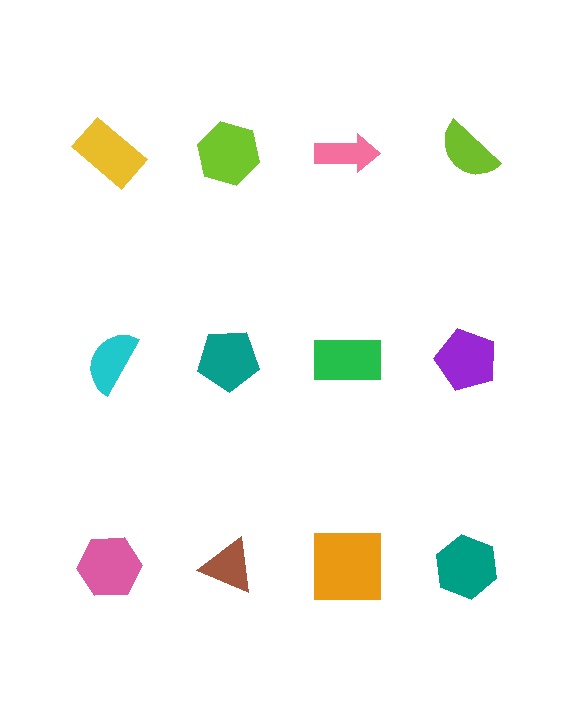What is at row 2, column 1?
A cyan semicircle.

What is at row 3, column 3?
An orange square.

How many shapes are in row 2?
4 shapes.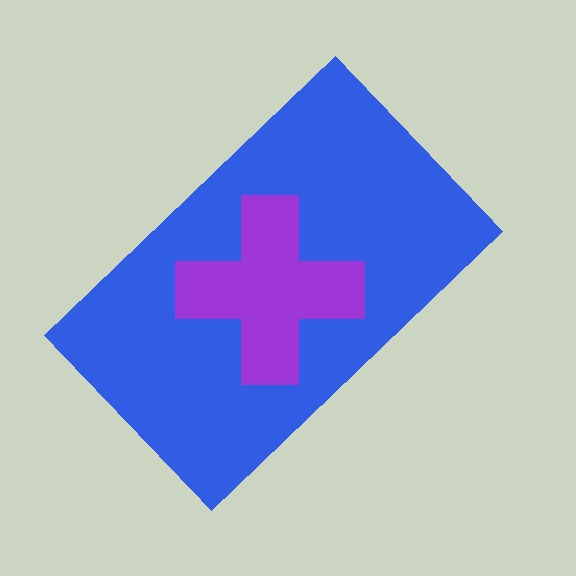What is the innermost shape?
The purple cross.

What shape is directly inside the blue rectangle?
The purple cross.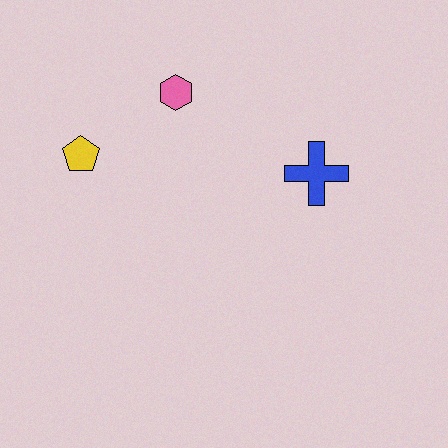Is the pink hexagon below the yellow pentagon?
No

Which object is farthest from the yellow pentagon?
The blue cross is farthest from the yellow pentagon.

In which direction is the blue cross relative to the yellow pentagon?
The blue cross is to the right of the yellow pentagon.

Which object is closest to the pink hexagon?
The yellow pentagon is closest to the pink hexagon.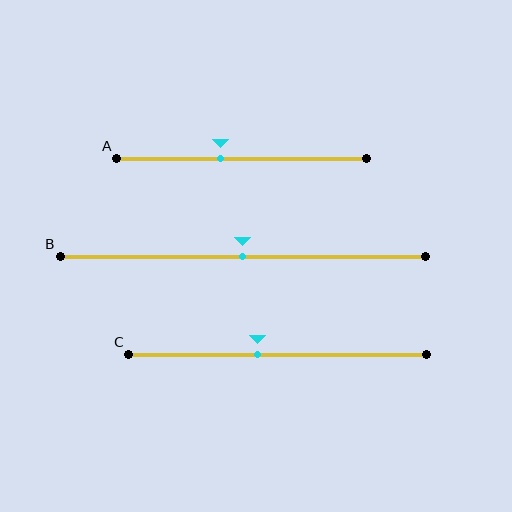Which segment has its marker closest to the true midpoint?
Segment B has its marker closest to the true midpoint.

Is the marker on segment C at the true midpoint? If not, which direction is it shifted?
No, the marker on segment C is shifted to the left by about 7% of the segment length.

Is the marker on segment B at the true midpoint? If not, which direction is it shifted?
Yes, the marker on segment B is at the true midpoint.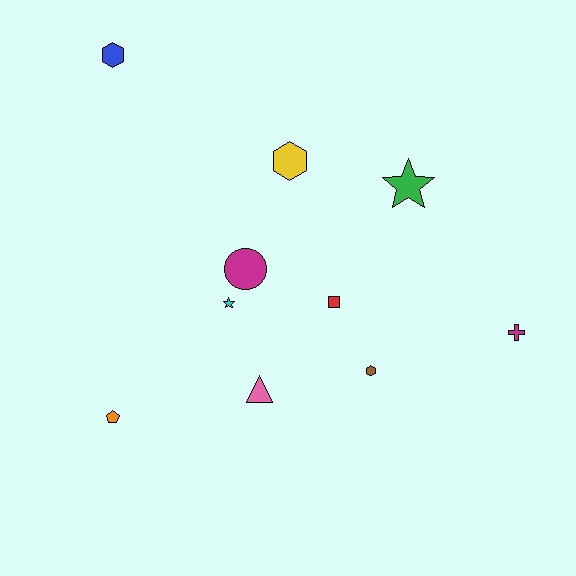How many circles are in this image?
There is 1 circle.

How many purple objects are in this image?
There are no purple objects.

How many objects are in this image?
There are 10 objects.